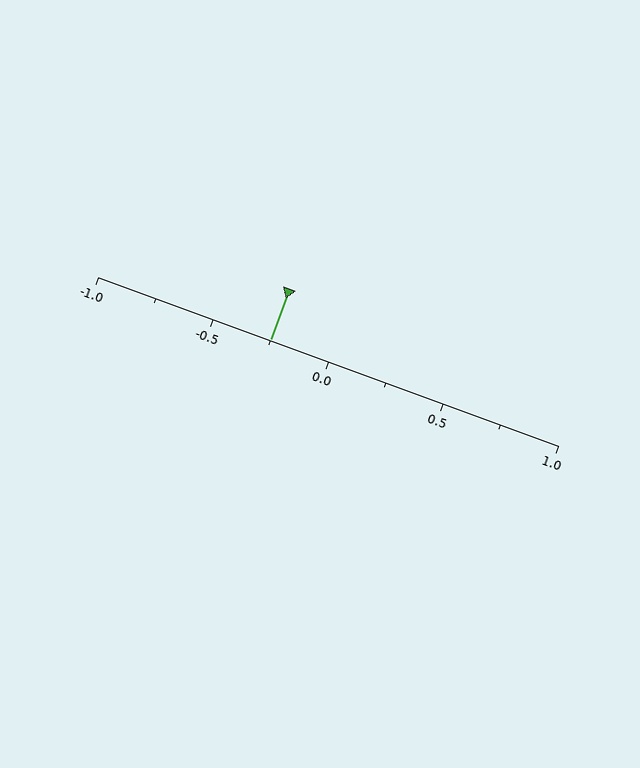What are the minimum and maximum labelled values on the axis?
The axis runs from -1.0 to 1.0.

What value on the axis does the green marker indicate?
The marker indicates approximately -0.25.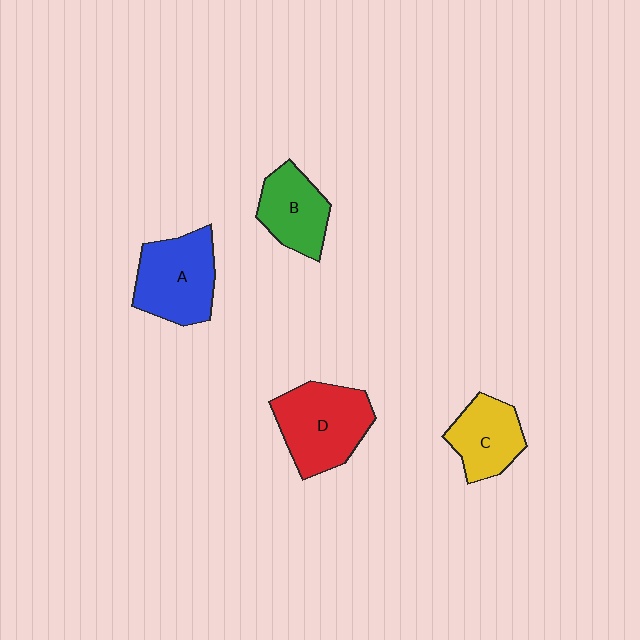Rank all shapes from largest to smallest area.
From largest to smallest: D (red), A (blue), B (green), C (yellow).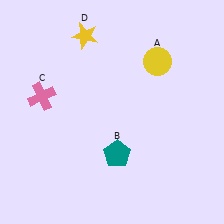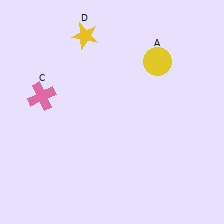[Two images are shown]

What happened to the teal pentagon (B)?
The teal pentagon (B) was removed in Image 2. It was in the bottom-right area of Image 1.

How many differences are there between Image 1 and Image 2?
There is 1 difference between the two images.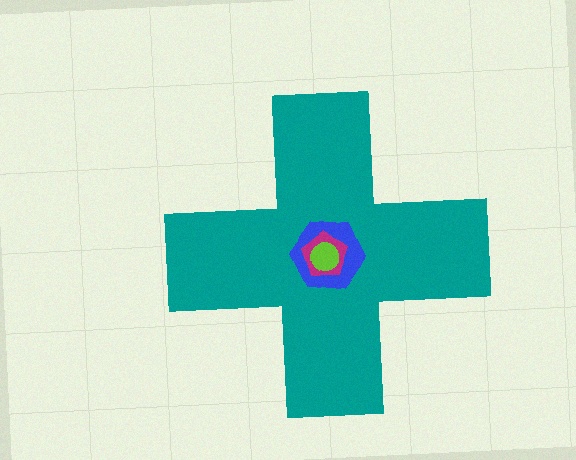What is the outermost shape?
The teal cross.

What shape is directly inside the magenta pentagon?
The lime circle.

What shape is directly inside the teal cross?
The blue hexagon.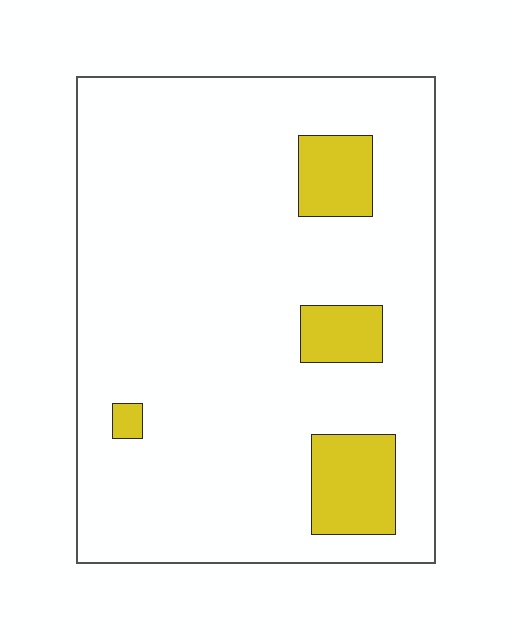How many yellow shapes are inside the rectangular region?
4.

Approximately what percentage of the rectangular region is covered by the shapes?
Approximately 10%.